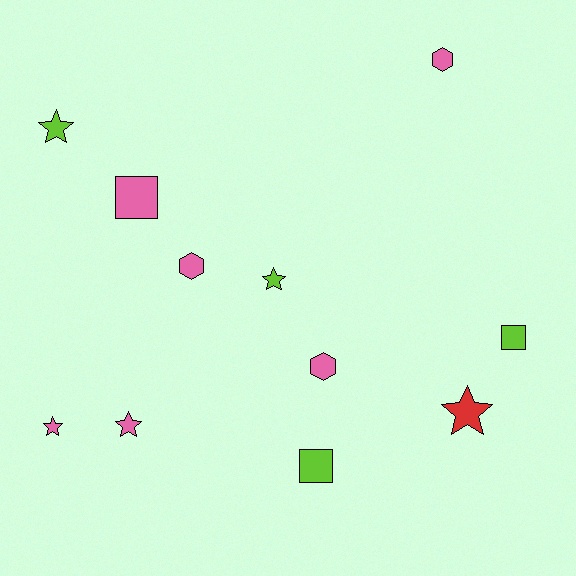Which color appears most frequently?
Pink, with 6 objects.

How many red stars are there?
There is 1 red star.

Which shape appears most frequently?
Star, with 5 objects.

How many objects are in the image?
There are 11 objects.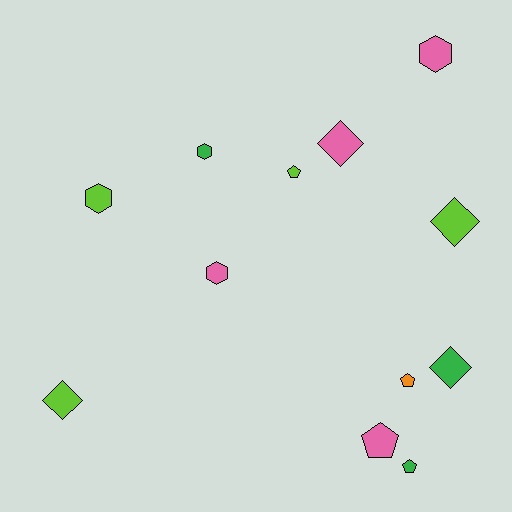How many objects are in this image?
There are 12 objects.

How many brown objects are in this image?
There are no brown objects.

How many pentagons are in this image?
There are 4 pentagons.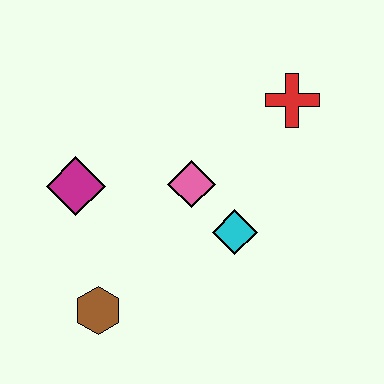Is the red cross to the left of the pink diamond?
No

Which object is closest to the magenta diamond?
The pink diamond is closest to the magenta diamond.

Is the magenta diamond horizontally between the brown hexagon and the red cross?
No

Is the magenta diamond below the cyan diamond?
No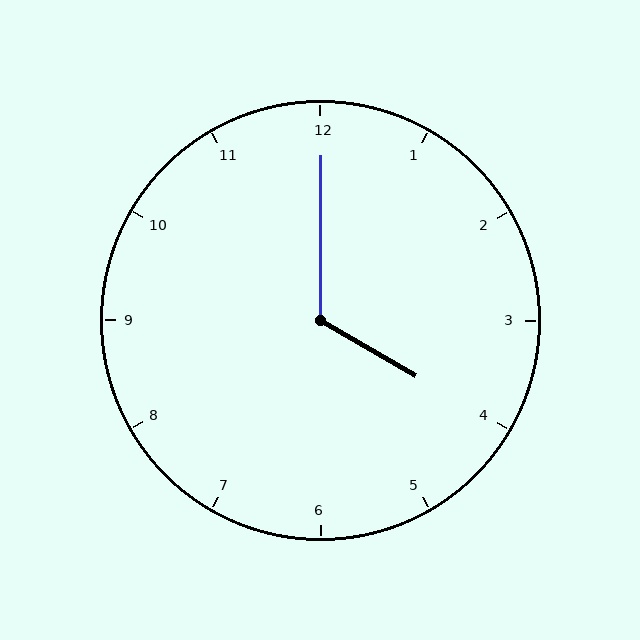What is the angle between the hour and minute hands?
Approximately 120 degrees.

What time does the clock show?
4:00.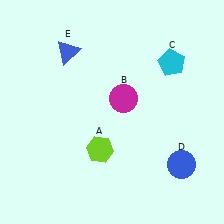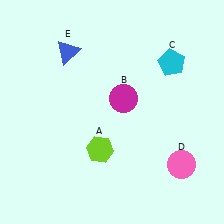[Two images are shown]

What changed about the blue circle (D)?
In Image 1, D is blue. In Image 2, it changed to pink.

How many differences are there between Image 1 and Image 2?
There is 1 difference between the two images.